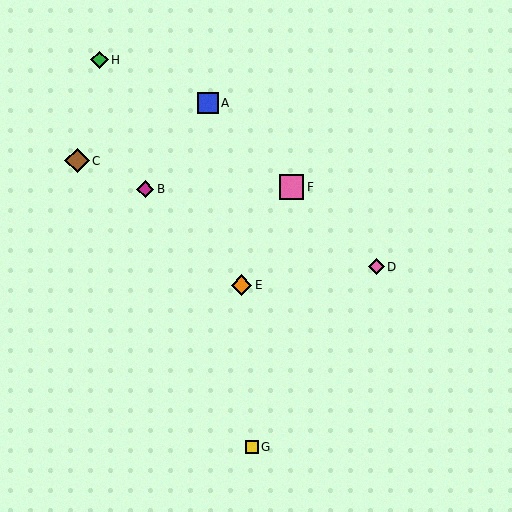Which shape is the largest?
The brown diamond (labeled C) is the largest.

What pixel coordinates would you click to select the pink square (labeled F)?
Click at (292, 187) to select the pink square F.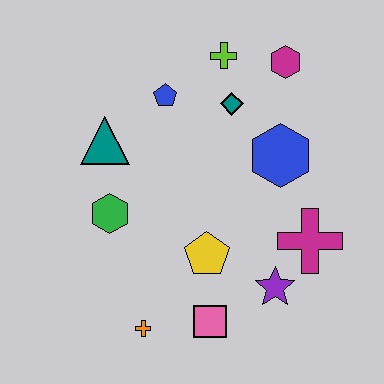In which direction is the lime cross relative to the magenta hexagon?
The lime cross is to the left of the magenta hexagon.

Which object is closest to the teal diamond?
The lime cross is closest to the teal diamond.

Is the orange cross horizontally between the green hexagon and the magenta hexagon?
Yes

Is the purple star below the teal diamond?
Yes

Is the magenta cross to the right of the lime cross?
Yes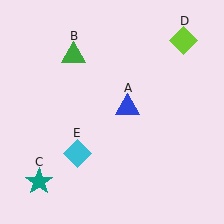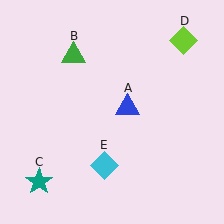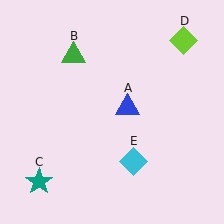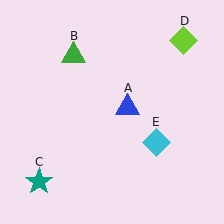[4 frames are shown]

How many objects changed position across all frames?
1 object changed position: cyan diamond (object E).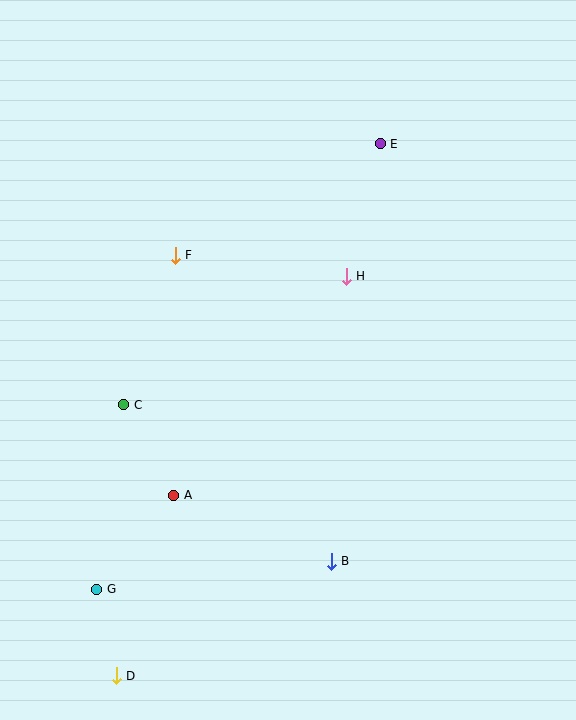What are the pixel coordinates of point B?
Point B is at (331, 561).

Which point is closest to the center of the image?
Point H at (346, 277) is closest to the center.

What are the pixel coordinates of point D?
Point D is at (116, 676).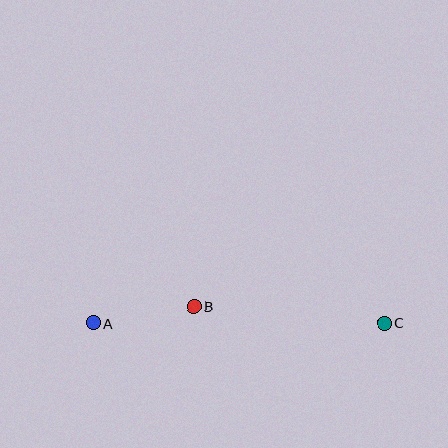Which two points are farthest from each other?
Points A and C are farthest from each other.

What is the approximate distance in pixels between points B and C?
The distance between B and C is approximately 191 pixels.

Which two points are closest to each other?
Points A and B are closest to each other.